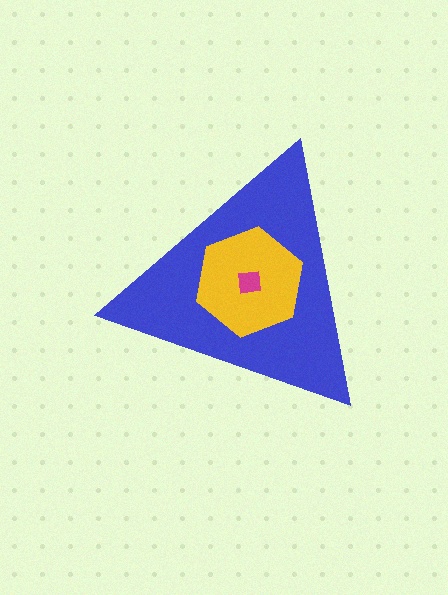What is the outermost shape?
The blue triangle.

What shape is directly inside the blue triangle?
The yellow hexagon.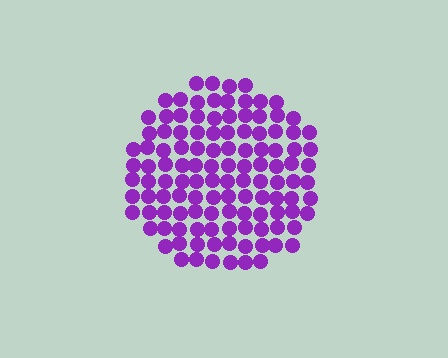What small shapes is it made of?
It is made of small circles.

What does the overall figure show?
The overall figure shows a circle.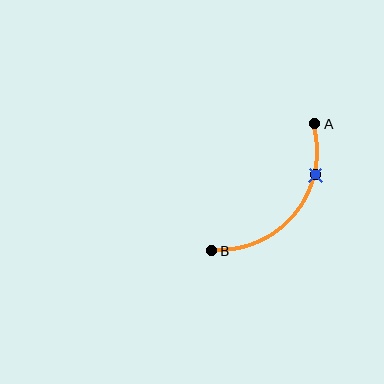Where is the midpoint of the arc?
The arc midpoint is the point on the curve farthest from the straight line joining A and B. It sits below and to the right of that line.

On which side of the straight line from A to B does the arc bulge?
The arc bulges below and to the right of the straight line connecting A and B.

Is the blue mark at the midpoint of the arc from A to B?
No. The blue mark lies on the arc but is closer to endpoint A. The arc midpoint would be at the point on the curve equidistant along the arc from both A and B.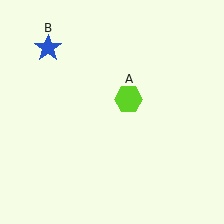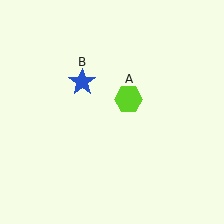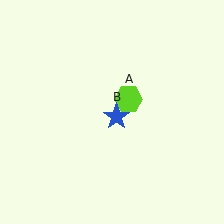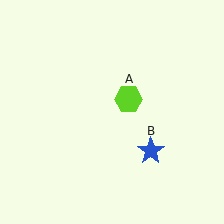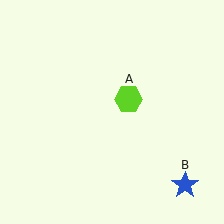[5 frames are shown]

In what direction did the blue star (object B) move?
The blue star (object B) moved down and to the right.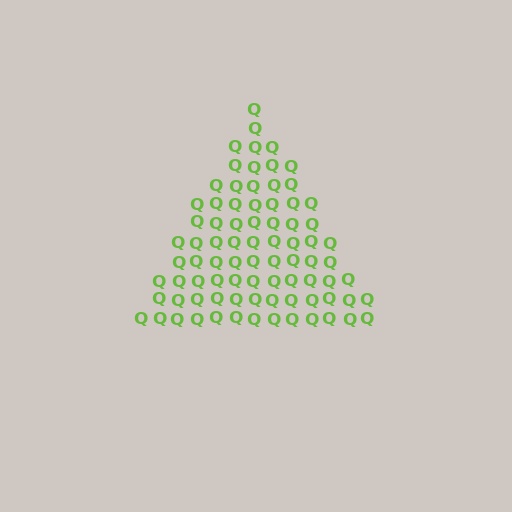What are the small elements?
The small elements are letter Q's.